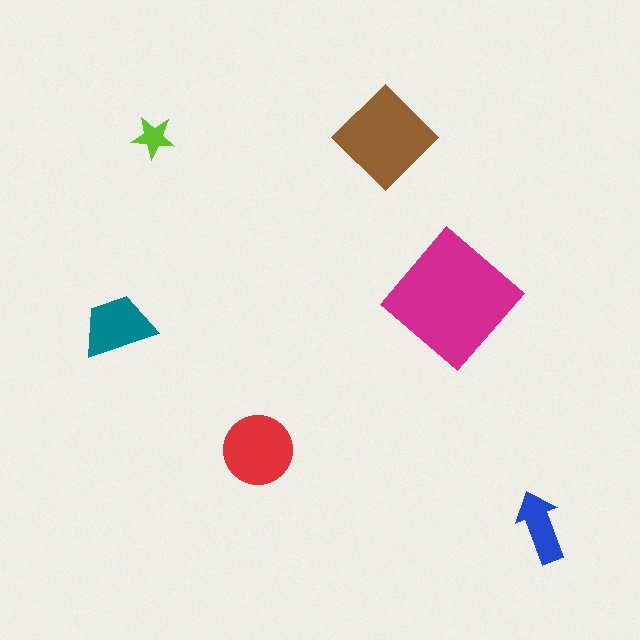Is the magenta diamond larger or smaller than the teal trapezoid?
Larger.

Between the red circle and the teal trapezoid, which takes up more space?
The red circle.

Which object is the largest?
The magenta diamond.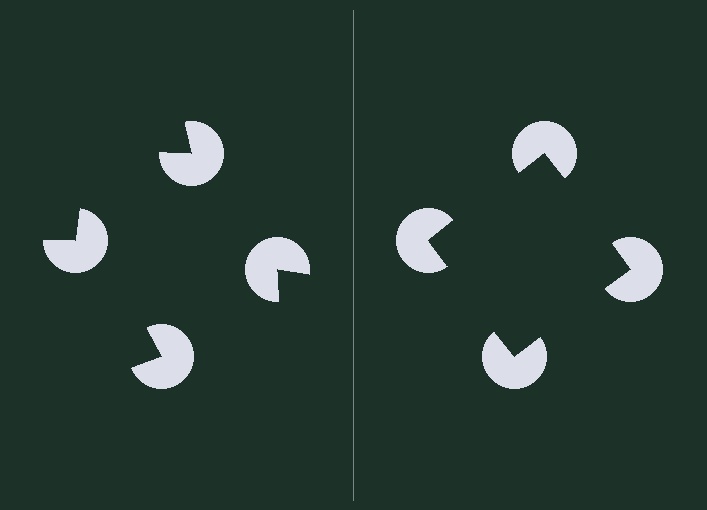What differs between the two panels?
The pac-man discs are positioned identically on both sides; only the wedge orientations differ. On the right they align to a square; on the left they are misaligned.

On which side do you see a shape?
An illusory square appears on the right side. On the left side the wedge cuts are rotated, so no coherent shape forms.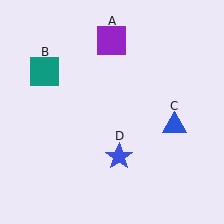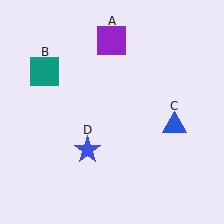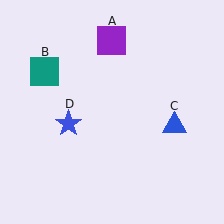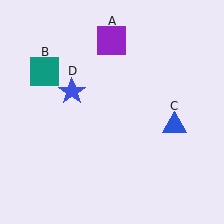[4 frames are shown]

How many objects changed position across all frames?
1 object changed position: blue star (object D).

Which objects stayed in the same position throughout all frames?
Purple square (object A) and teal square (object B) and blue triangle (object C) remained stationary.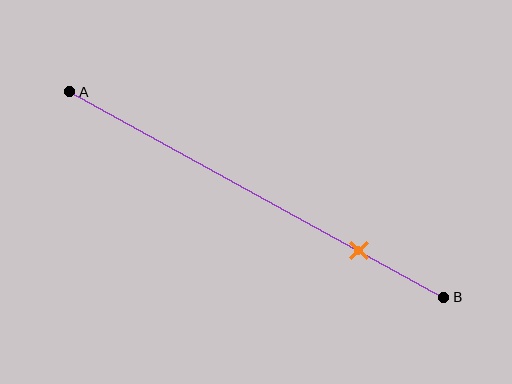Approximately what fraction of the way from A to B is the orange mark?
The orange mark is approximately 75% of the way from A to B.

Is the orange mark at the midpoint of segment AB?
No, the mark is at about 75% from A, not at the 50% midpoint.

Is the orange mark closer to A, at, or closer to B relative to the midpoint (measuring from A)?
The orange mark is closer to point B than the midpoint of segment AB.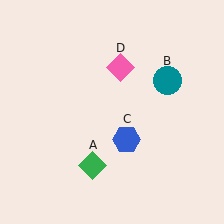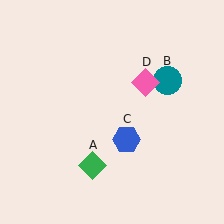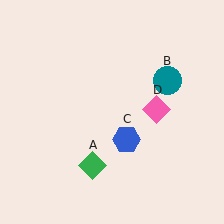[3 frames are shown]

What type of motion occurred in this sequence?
The pink diamond (object D) rotated clockwise around the center of the scene.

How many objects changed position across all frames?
1 object changed position: pink diamond (object D).